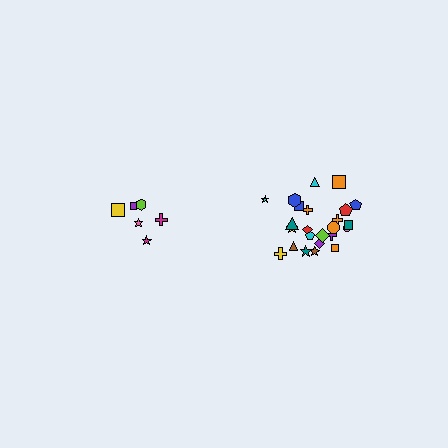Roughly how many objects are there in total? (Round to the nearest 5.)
Roughly 30 objects in total.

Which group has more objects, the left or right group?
The right group.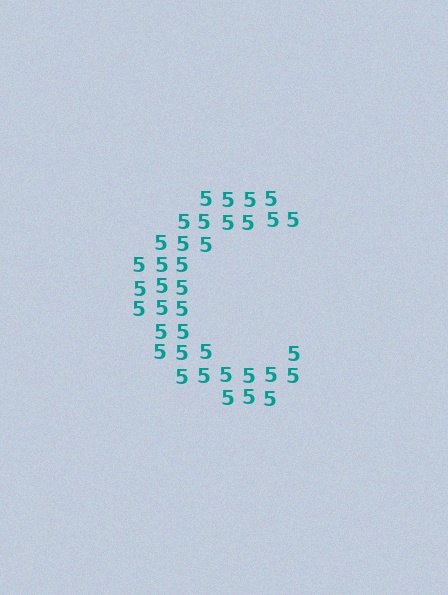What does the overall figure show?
The overall figure shows the letter C.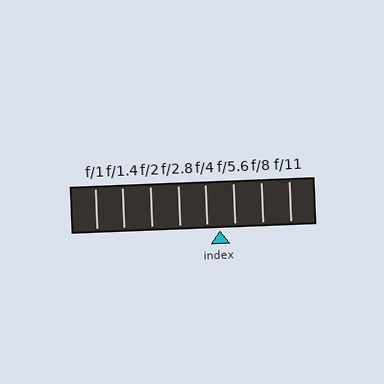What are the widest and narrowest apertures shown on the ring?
The widest aperture shown is f/1 and the narrowest is f/11.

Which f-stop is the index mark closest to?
The index mark is closest to f/4.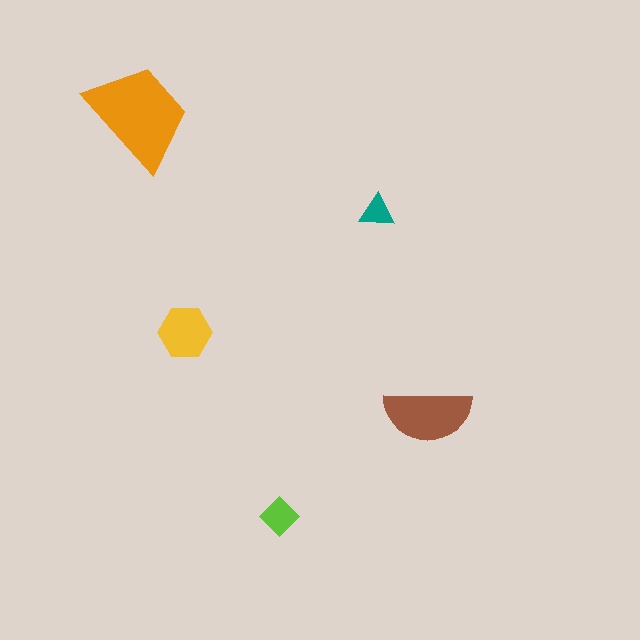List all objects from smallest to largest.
The teal triangle, the lime diamond, the yellow hexagon, the brown semicircle, the orange trapezoid.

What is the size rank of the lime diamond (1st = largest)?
4th.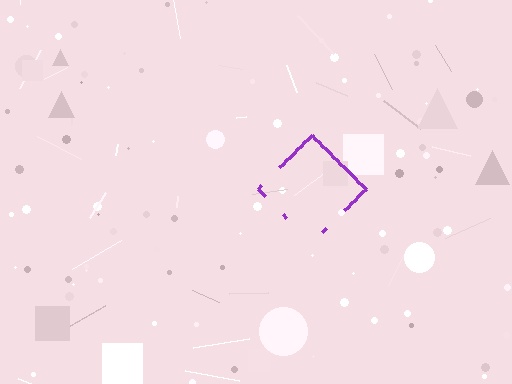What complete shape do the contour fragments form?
The contour fragments form a diamond.